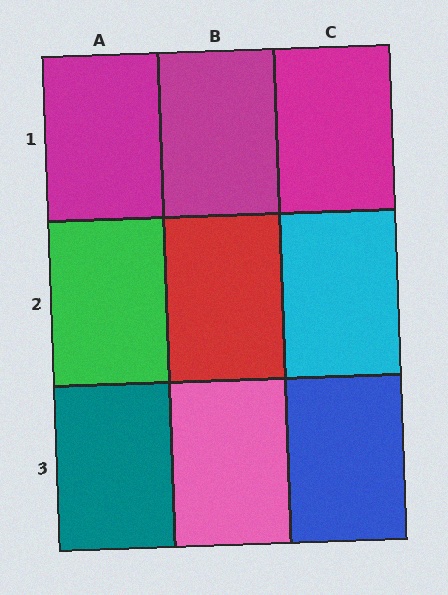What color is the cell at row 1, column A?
Magenta.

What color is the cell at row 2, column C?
Cyan.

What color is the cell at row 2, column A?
Green.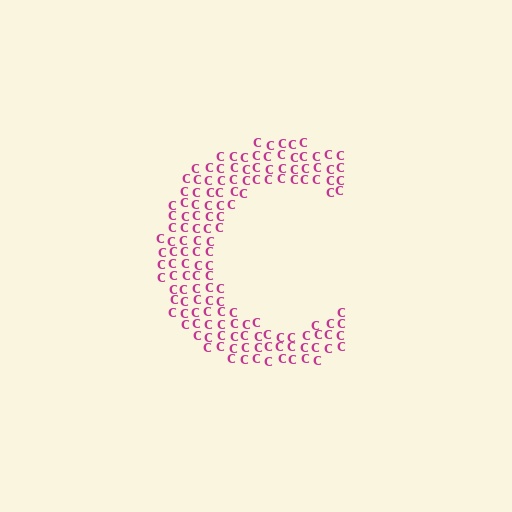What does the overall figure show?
The overall figure shows the letter C.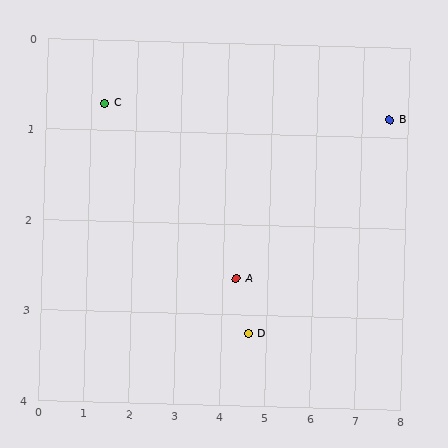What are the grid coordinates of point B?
Point B is at approximately (7.6, 0.8).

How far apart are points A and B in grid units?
Points A and B are about 3.8 grid units apart.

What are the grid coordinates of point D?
Point D is at approximately (4.6, 3.2).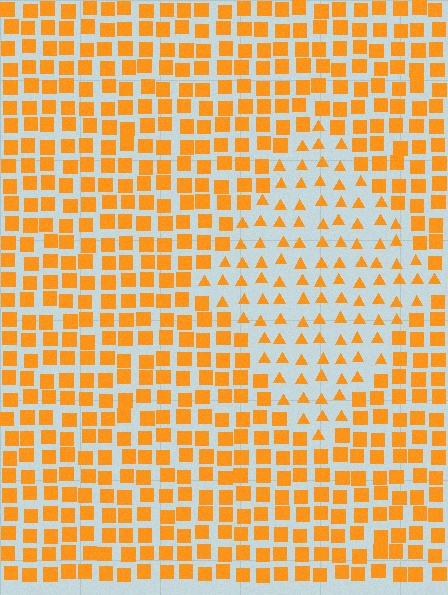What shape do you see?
I see a diamond.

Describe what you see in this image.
The image is filled with small orange elements arranged in a uniform grid. A diamond-shaped region contains triangles, while the surrounding area contains squares. The boundary is defined purely by the change in element shape.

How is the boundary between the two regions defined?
The boundary is defined by a change in element shape: triangles inside vs. squares outside. All elements share the same color and spacing.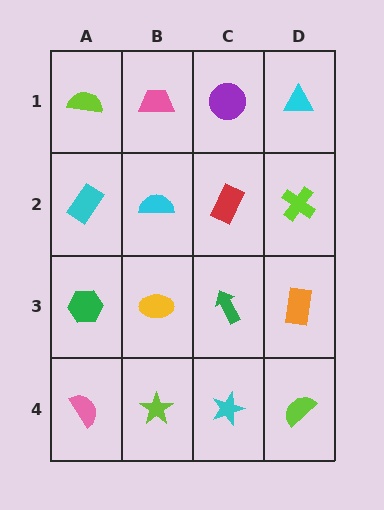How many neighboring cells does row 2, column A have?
3.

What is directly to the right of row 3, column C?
An orange rectangle.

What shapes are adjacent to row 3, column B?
A cyan semicircle (row 2, column B), a lime star (row 4, column B), a green hexagon (row 3, column A), a green arrow (row 3, column C).